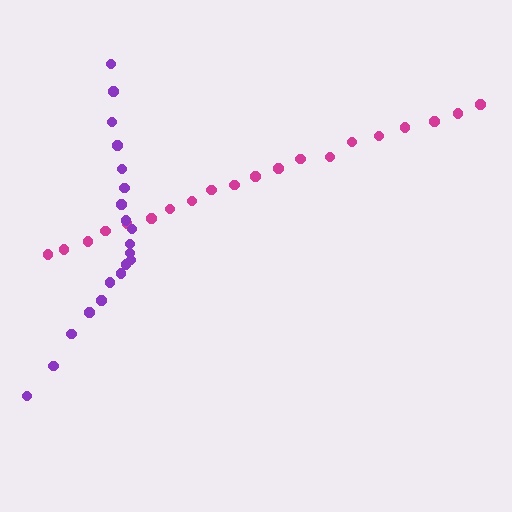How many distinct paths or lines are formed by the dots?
There are 2 distinct paths.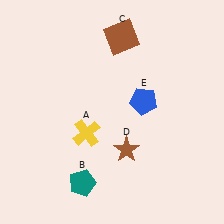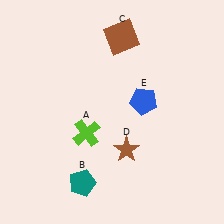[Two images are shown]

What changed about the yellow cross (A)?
In Image 1, A is yellow. In Image 2, it changed to lime.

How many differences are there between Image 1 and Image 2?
There is 1 difference between the two images.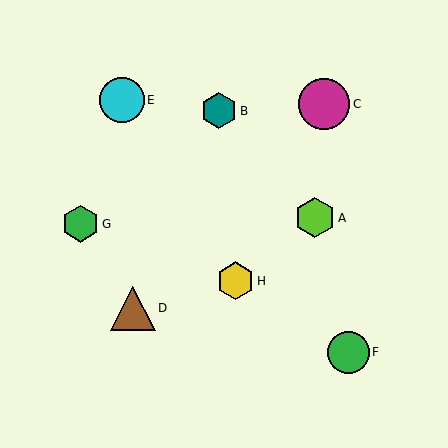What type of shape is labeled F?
Shape F is a green circle.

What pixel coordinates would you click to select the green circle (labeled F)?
Click at (348, 352) to select the green circle F.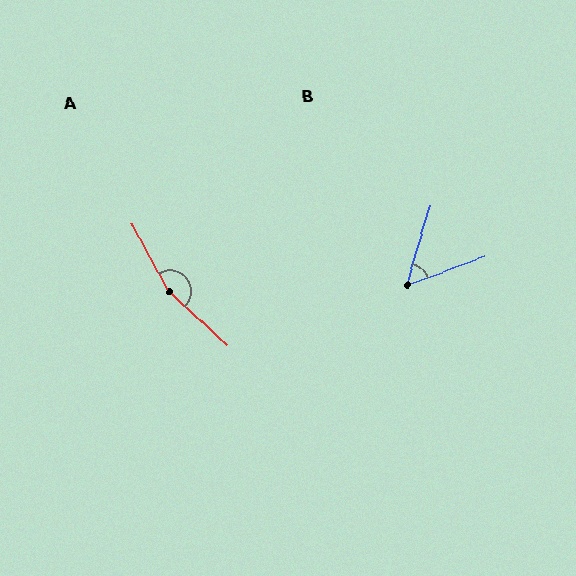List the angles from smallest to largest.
B (54°), A (161°).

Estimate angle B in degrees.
Approximately 54 degrees.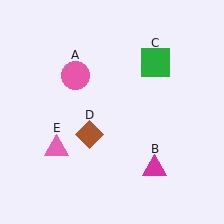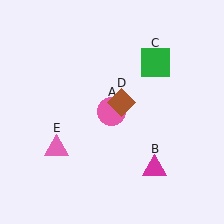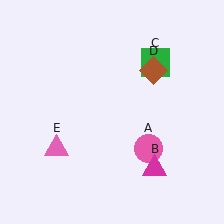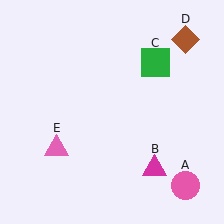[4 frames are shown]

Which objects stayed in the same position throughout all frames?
Magenta triangle (object B) and green square (object C) and pink triangle (object E) remained stationary.